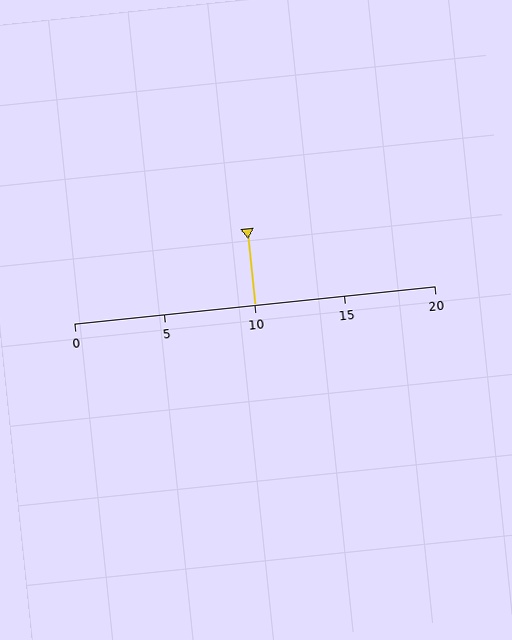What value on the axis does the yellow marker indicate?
The marker indicates approximately 10.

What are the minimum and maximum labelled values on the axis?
The axis runs from 0 to 20.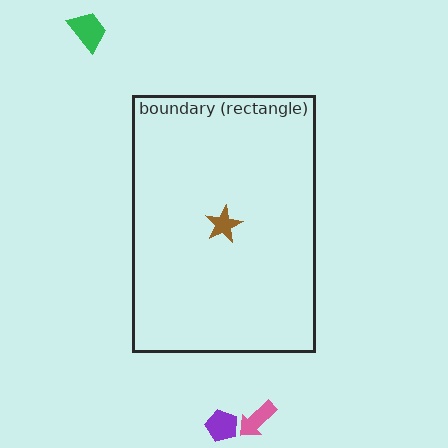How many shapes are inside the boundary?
1 inside, 3 outside.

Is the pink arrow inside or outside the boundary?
Outside.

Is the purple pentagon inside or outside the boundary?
Outside.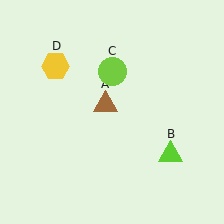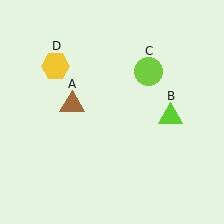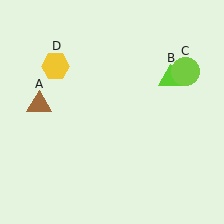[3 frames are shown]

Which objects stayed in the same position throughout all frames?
Yellow hexagon (object D) remained stationary.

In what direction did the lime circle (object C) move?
The lime circle (object C) moved right.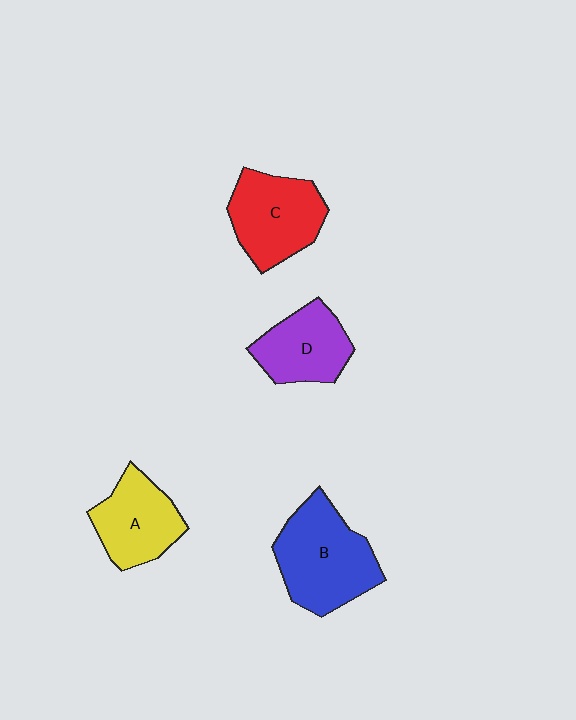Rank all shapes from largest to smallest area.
From largest to smallest: B (blue), C (red), A (yellow), D (purple).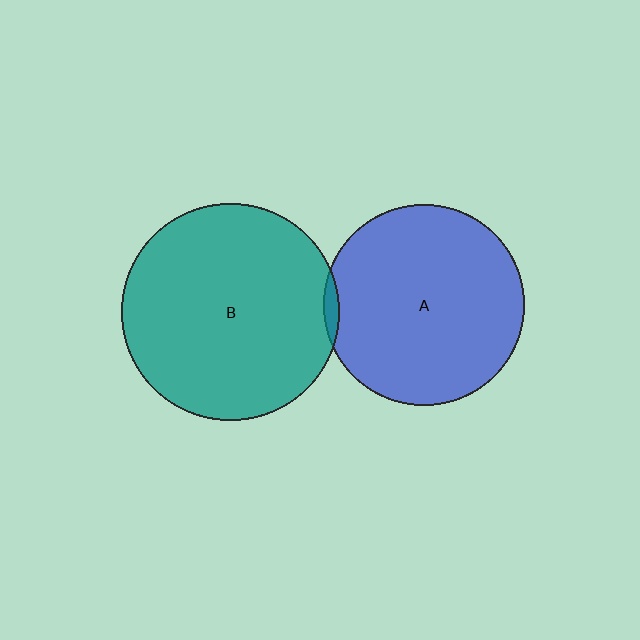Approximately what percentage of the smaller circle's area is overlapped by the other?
Approximately 5%.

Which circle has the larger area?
Circle B (teal).